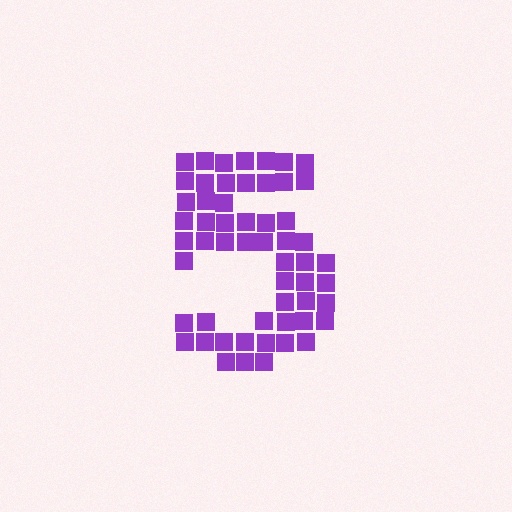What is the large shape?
The large shape is the digit 5.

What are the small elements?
The small elements are squares.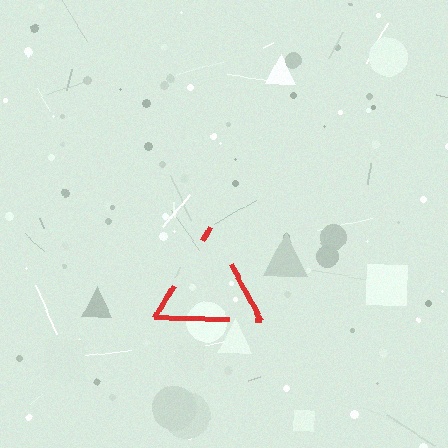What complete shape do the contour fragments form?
The contour fragments form a triangle.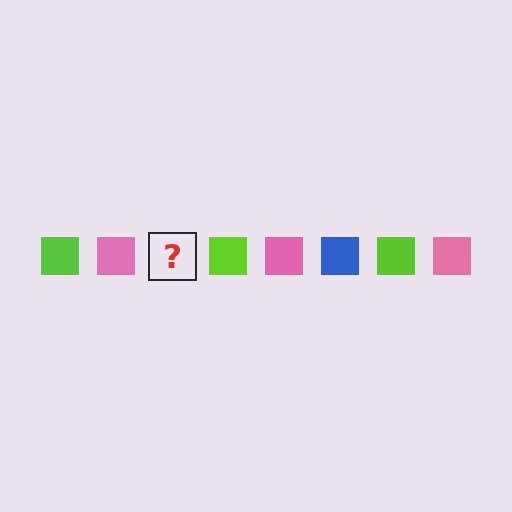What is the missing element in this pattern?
The missing element is a blue square.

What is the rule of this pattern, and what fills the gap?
The rule is that the pattern cycles through lime, pink, blue squares. The gap should be filled with a blue square.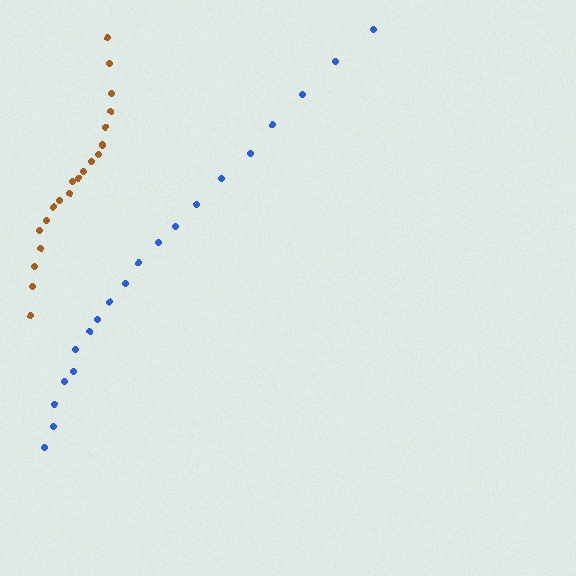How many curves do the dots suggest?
There are 2 distinct paths.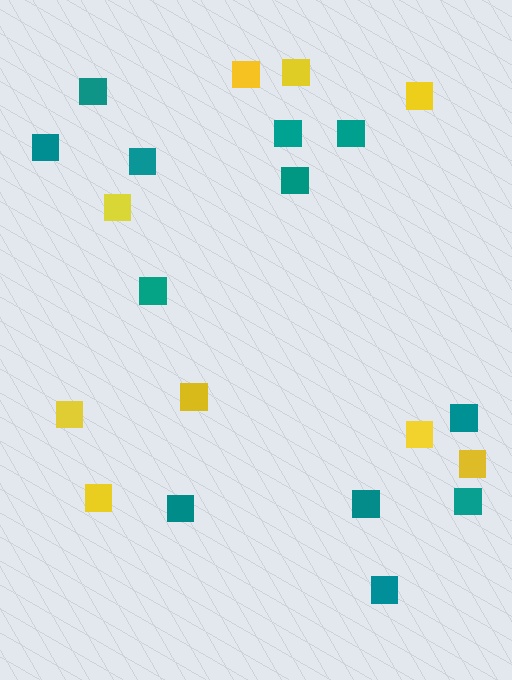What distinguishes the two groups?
There are 2 groups: one group of yellow squares (9) and one group of teal squares (12).